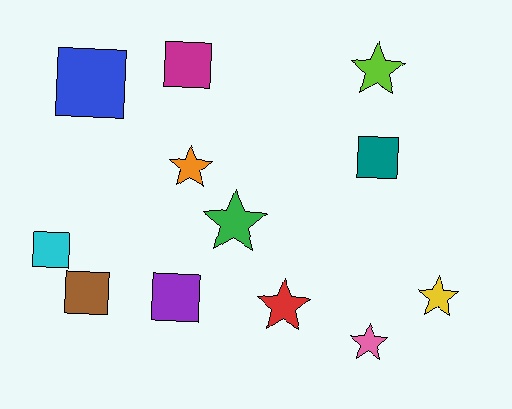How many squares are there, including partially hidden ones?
There are 6 squares.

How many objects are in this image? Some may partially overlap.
There are 12 objects.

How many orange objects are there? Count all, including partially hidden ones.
There is 1 orange object.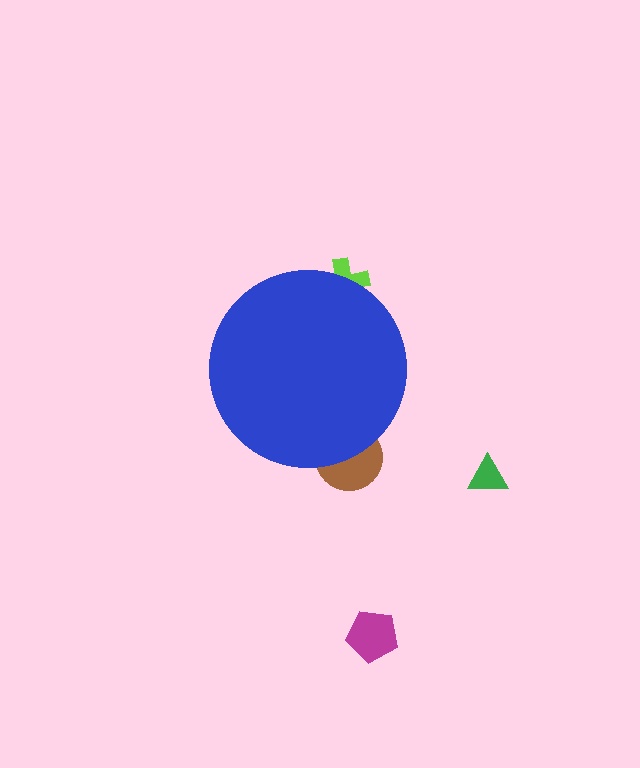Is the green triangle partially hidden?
No, the green triangle is fully visible.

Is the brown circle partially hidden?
Yes, the brown circle is partially hidden behind the blue circle.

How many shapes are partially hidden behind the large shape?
2 shapes are partially hidden.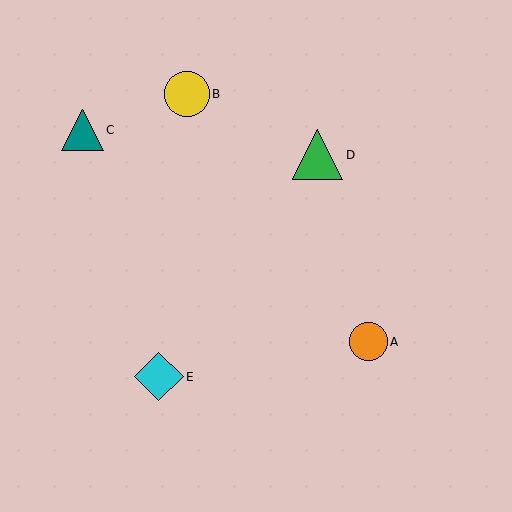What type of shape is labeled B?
Shape B is a yellow circle.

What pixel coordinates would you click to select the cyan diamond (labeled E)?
Click at (159, 377) to select the cyan diamond E.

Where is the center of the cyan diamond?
The center of the cyan diamond is at (159, 377).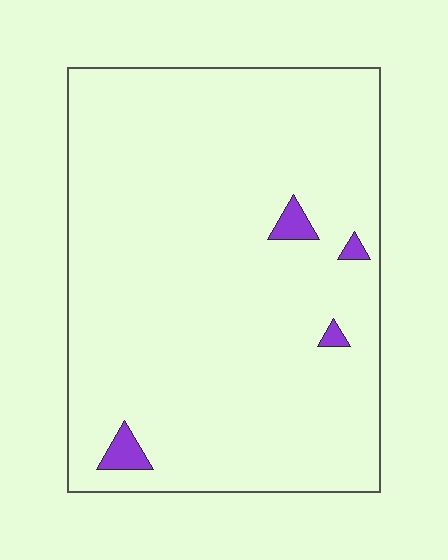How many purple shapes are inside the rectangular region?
4.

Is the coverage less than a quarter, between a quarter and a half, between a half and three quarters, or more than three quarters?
Less than a quarter.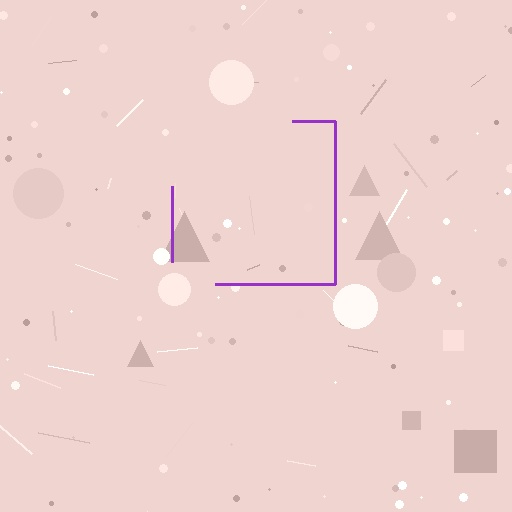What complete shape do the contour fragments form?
The contour fragments form a square.